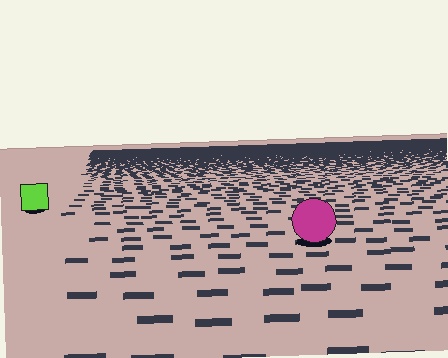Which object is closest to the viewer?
The magenta circle is closest. The texture marks near it are larger and more spread out.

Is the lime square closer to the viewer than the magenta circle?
No. The magenta circle is closer — you can tell from the texture gradient: the ground texture is coarser near it.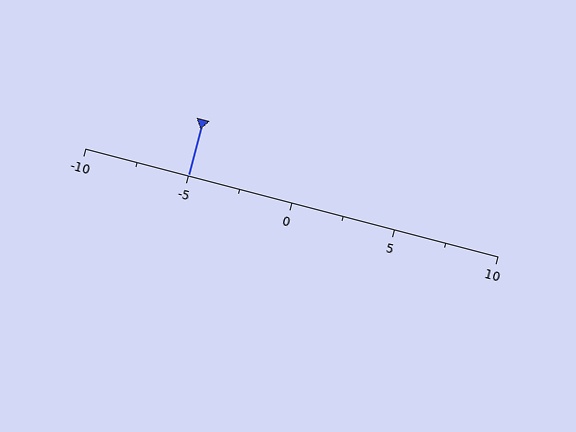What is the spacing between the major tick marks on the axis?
The major ticks are spaced 5 apart.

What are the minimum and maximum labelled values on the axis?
The axis runs from -10 to 10.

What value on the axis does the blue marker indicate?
The marker indicates approximately -5.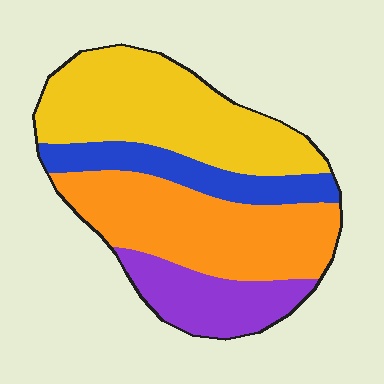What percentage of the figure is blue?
Blue covers 15% of the figure.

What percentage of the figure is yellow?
Yellow takes up about three eighths (3/8) of the figure.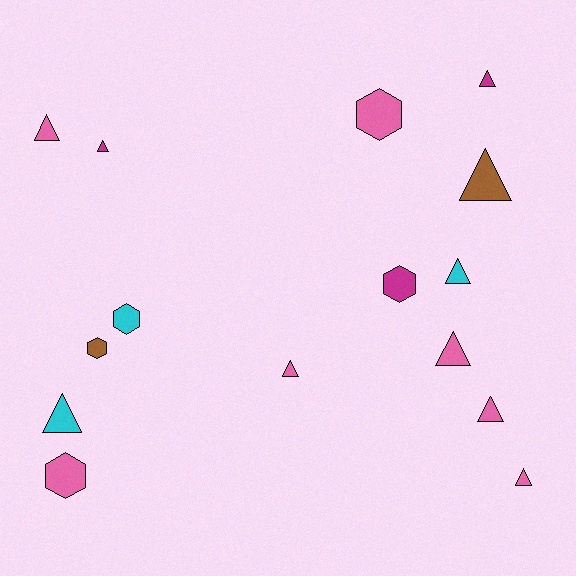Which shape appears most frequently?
Triangle, with 10 objects.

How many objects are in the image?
There are 15 objects.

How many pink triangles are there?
There are 5 pink triangles.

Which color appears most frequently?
Pink, with 7 objects.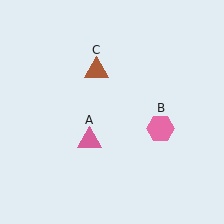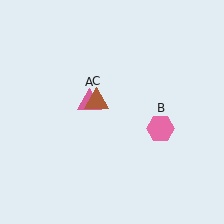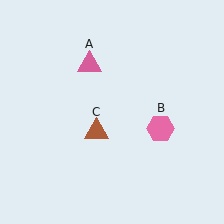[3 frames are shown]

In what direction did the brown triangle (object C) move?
The brown triangle (object C) moved down.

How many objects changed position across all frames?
2 objects changed position: pink triangle (object A), brown triangle (object C).